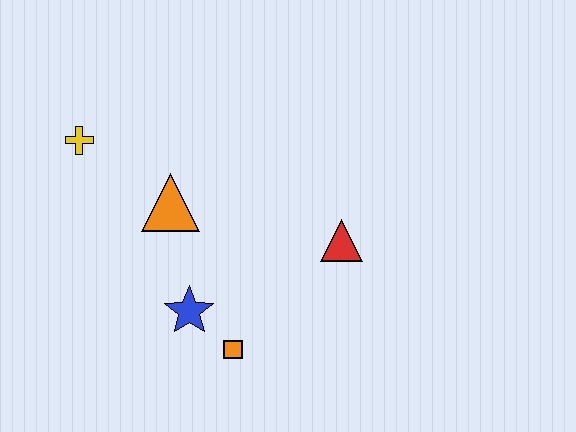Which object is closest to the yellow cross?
The orange triangle is closest to the yellow cross.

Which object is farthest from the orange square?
The yellow cross is farthest from the orange square.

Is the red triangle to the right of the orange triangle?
Yes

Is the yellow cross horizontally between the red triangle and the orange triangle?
No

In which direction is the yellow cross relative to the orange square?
The yellow cross is above the orange square.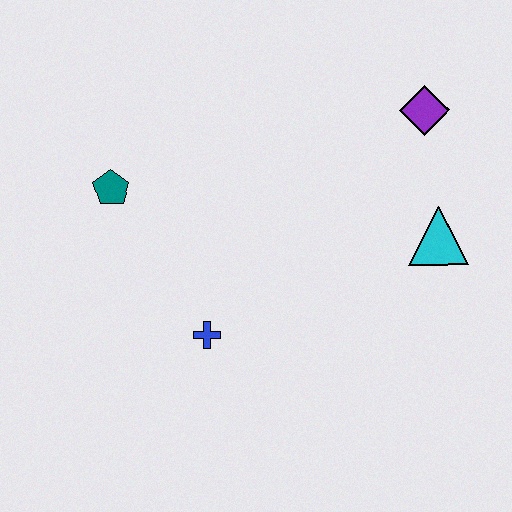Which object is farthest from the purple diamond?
The teal pentagon is farthest from the purple diamond.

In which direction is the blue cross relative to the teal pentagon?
The blue cross is below the teal pentagon.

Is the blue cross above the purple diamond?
No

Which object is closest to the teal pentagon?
The blue cross is closest to the teal pentagon.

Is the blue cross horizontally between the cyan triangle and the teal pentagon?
Yes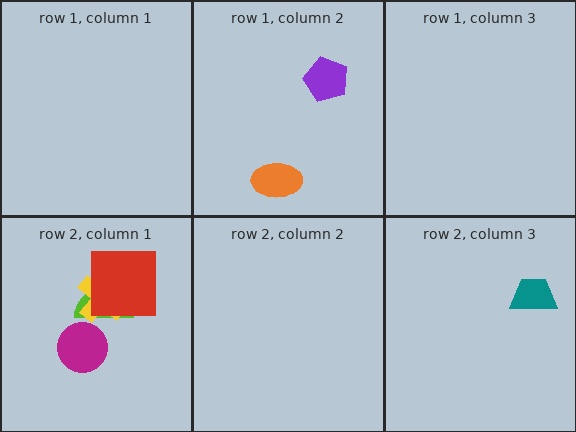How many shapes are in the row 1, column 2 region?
2.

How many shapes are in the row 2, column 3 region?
1.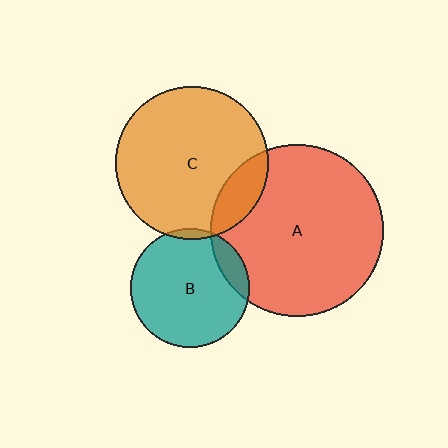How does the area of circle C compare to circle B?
Approximately 1.7 times.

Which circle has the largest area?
Circle A (red).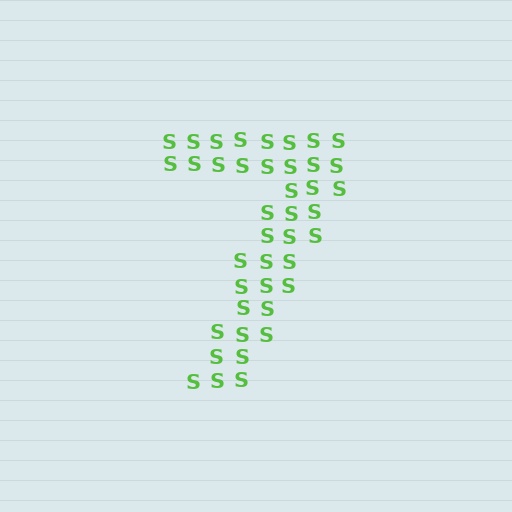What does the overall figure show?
The overall figure shows the digit 7.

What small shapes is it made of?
It is made of small letter S's.